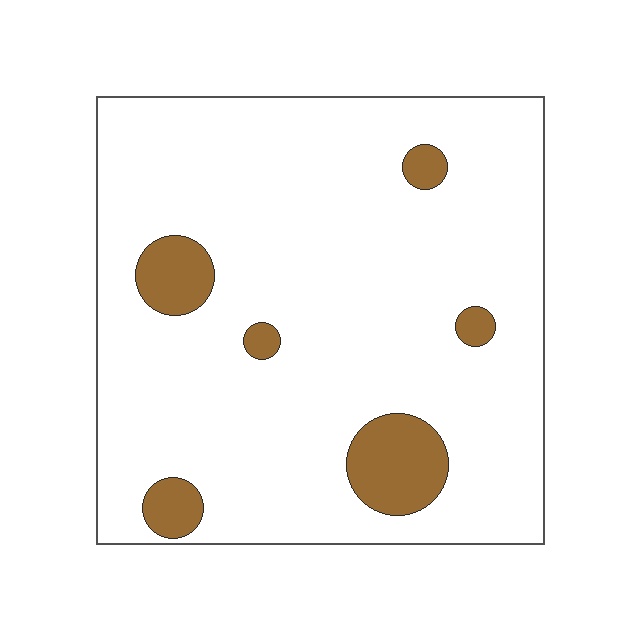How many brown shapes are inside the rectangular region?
6.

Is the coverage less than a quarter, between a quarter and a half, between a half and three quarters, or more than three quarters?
Less than a quarter.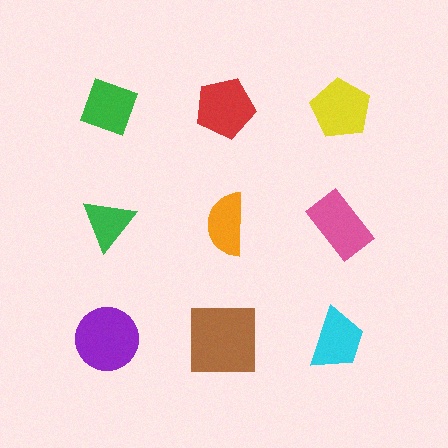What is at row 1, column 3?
A yellow pentagon.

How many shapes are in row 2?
3 shapes.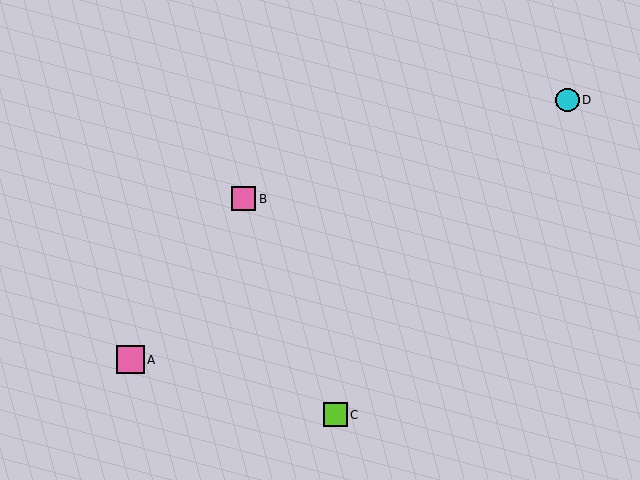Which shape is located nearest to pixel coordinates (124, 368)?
The pink square (labeled A) at (130, 360) is nearest to that location.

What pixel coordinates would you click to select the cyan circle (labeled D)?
Click at (568, 100) to select the cyan circle D.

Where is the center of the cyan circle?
The center of the cyan circle is at (568, 100).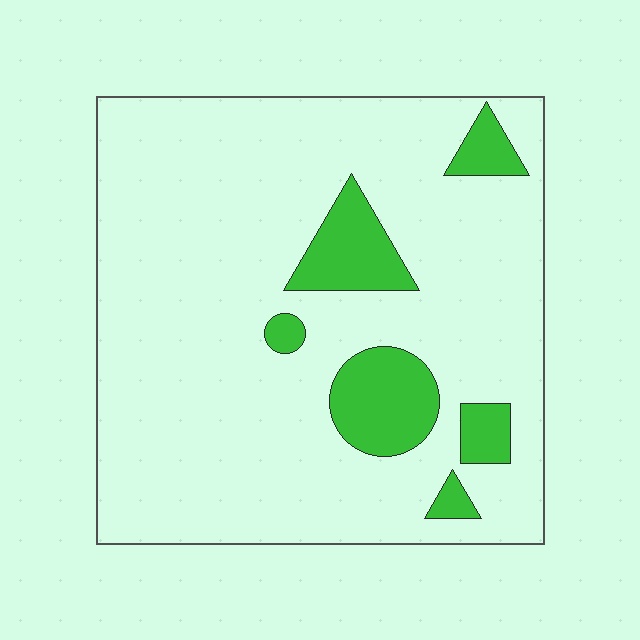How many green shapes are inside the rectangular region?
6.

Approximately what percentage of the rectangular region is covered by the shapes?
Approximately 15%.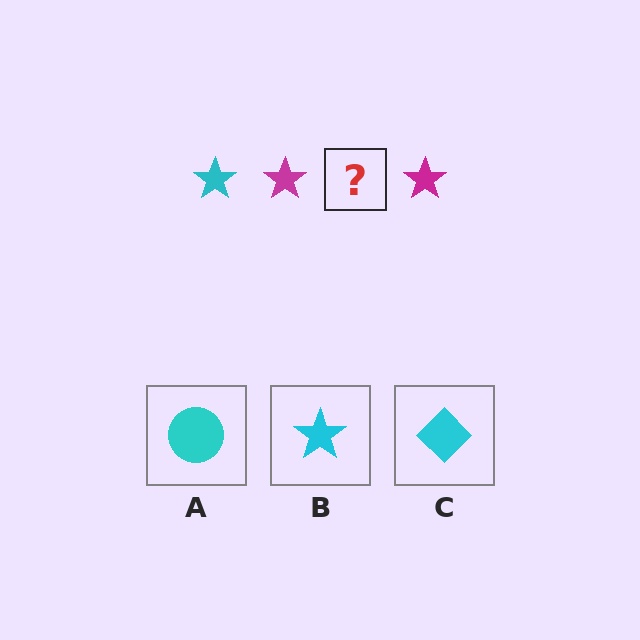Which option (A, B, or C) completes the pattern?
B.